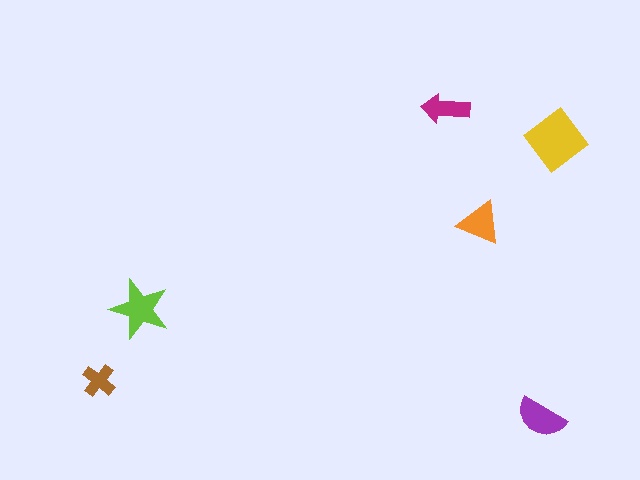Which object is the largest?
The yellow diamond.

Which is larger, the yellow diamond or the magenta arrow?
The yellow diamond.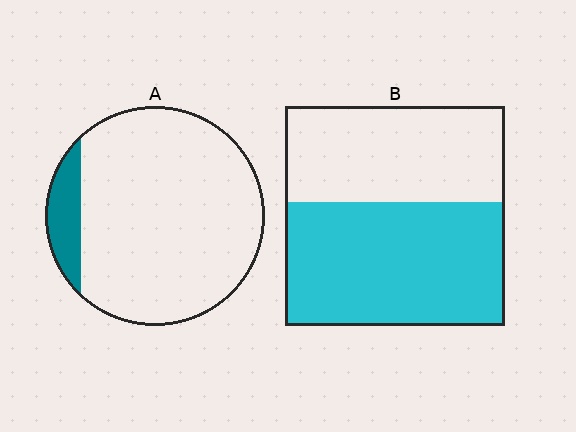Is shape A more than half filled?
No.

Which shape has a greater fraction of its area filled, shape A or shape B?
Shape B.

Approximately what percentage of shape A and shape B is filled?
A is approximately 10% and B is approximately 55%.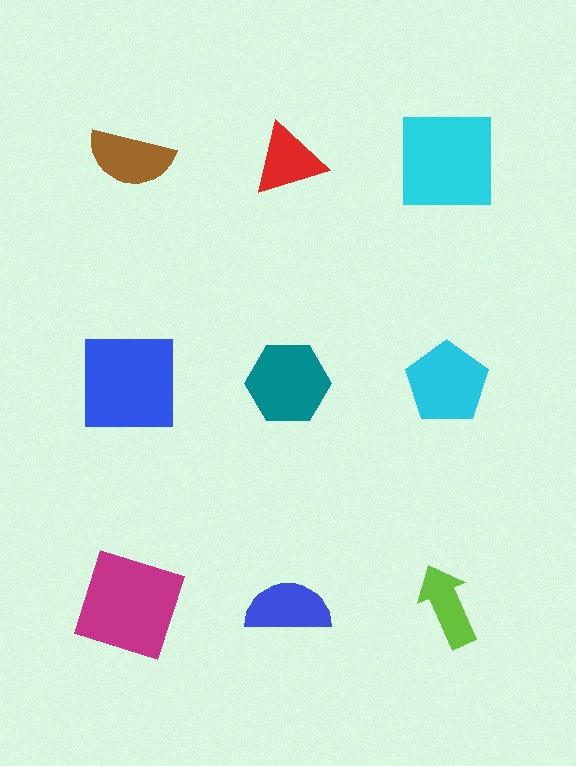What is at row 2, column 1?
A blue square.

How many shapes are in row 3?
3 shapes.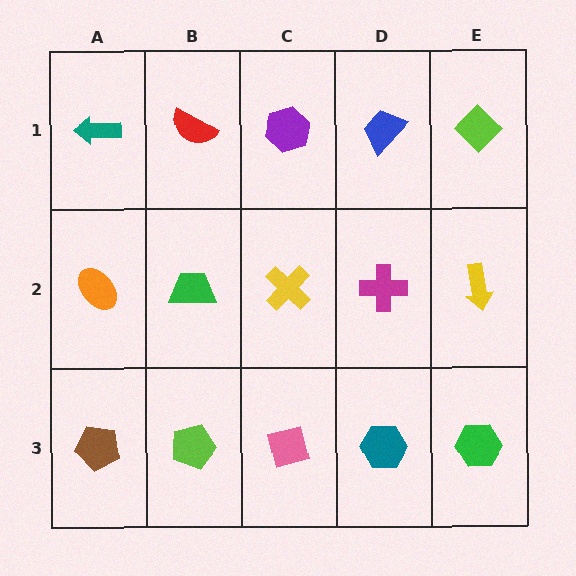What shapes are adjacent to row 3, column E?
A yellow arrow (row 2, column E), a teal hexagon (row 3, column D).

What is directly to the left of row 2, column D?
A yellow cross.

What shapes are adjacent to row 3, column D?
A magenta cross (row 2, column D), a pink square (row 3, column C), a green hexagon (row 3, column E).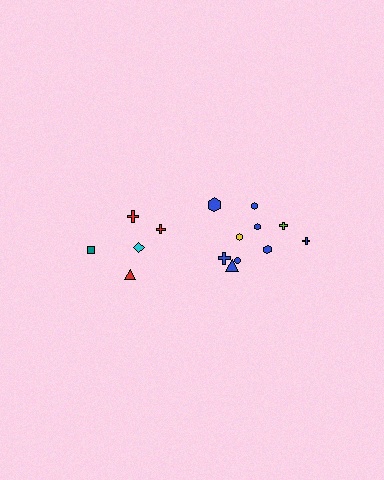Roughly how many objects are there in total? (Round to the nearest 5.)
Roughly 15 objects in total.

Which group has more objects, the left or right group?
The right group.